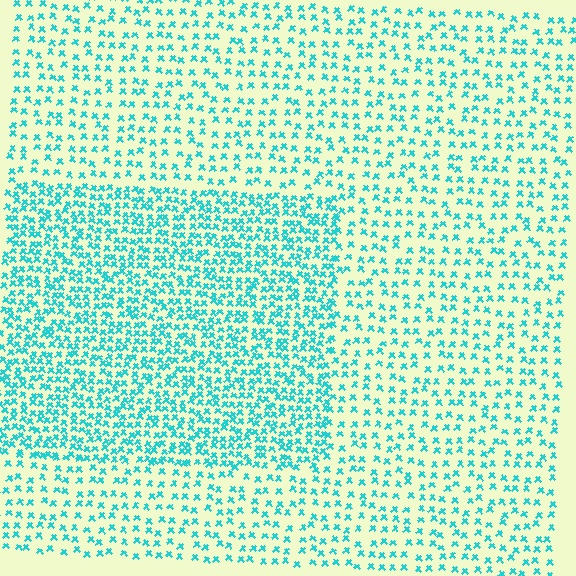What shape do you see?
I see a rectangle.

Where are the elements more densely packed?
The elements are more densely packed inside the rectangle boundary.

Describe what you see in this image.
The image contains small cyan elements arranged at two different densities. A rectangle-shaped region is visible where the elements are more densely packed than the surrounding area.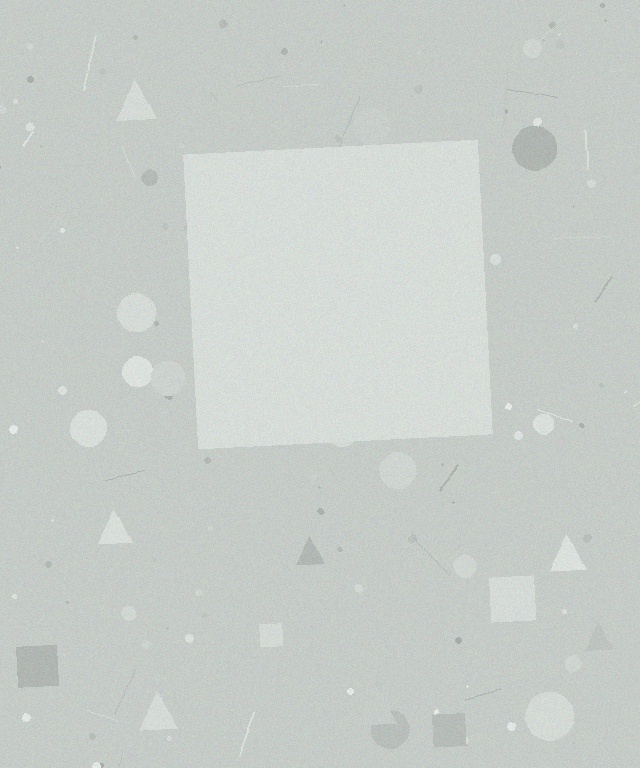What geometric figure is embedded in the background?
A square is embedded in the background.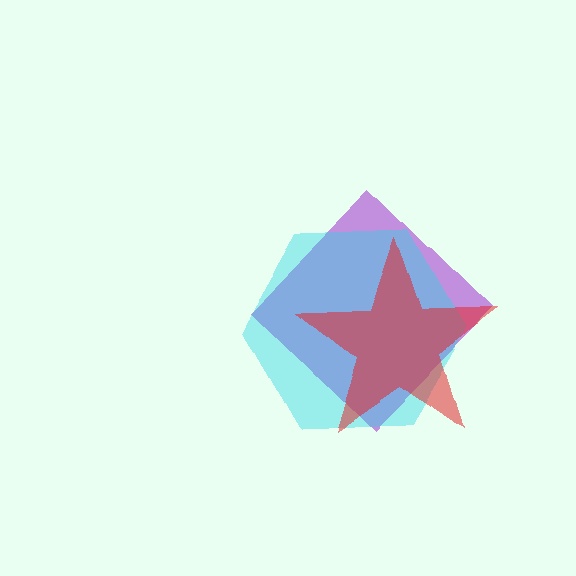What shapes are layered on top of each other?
The layered shapes are: a purple diamond, a cyan hexagon, a red star.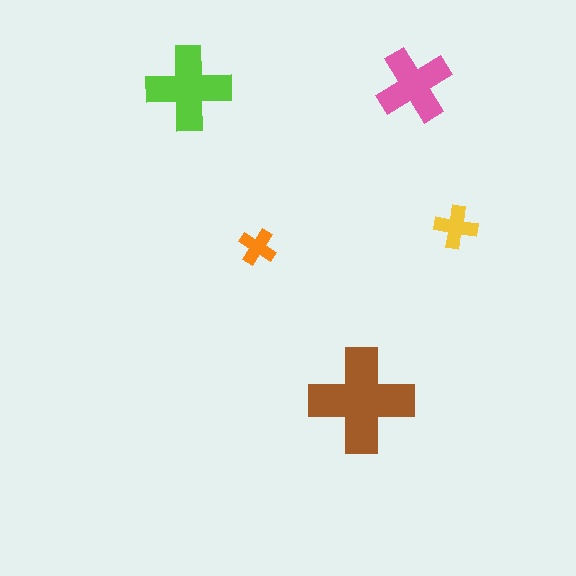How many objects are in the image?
There are 5 objects in the image.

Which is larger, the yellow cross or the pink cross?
The pink one.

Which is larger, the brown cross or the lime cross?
The brown one.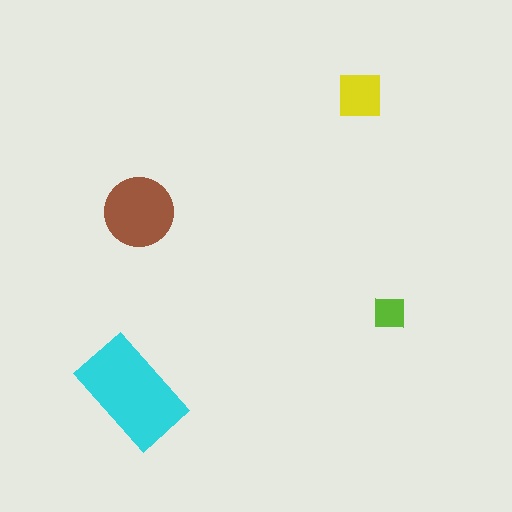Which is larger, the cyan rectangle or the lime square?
The cyan rectangle.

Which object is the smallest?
The lime square.